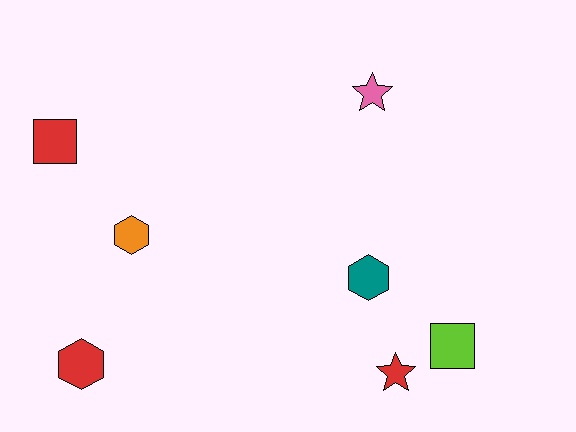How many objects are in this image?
There are 7 objects.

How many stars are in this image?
There are 2 stars.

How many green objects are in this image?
There are no green objects.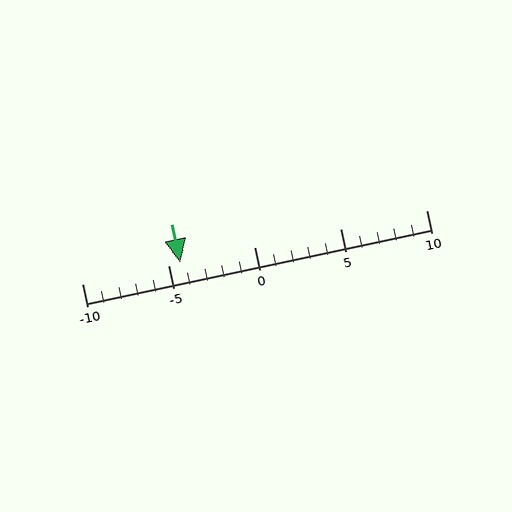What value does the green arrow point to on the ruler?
The green arrow points to approximately -4.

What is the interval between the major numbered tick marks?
The major tick marks are spaced 5 units apart.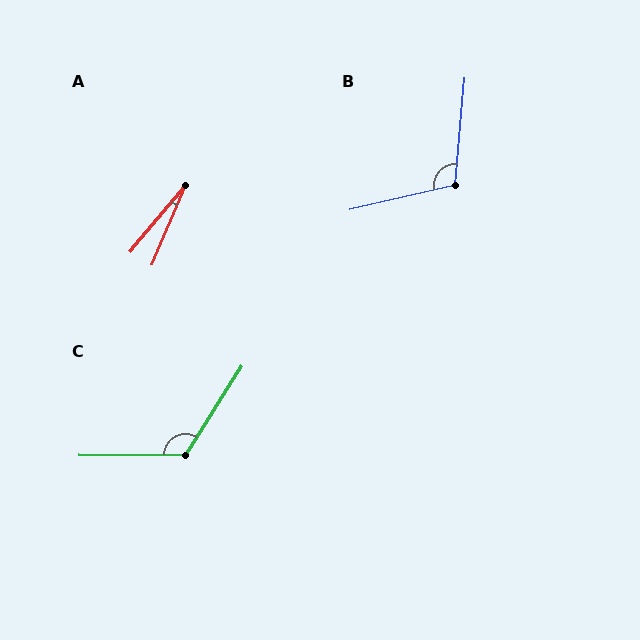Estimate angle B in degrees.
Approximately 108 degrees.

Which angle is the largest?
C, at approximately 122 degrees.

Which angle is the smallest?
A, at approximately 17 degrees.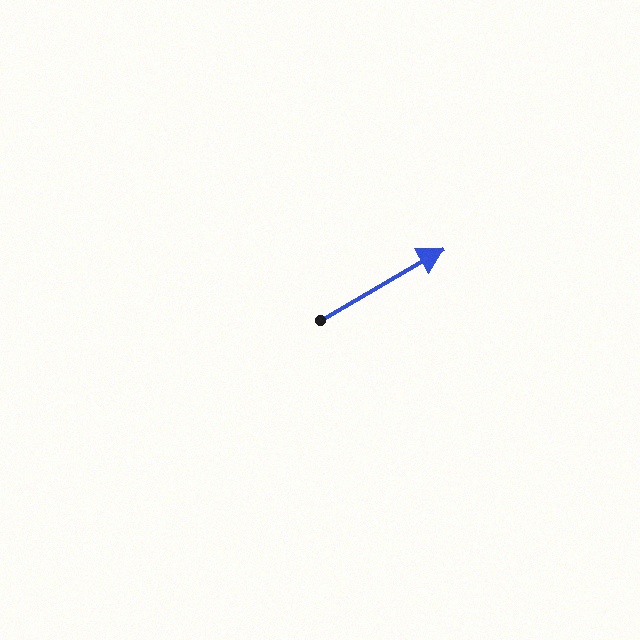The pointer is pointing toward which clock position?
Roughly 2 o'clock.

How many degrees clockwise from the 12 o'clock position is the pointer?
Approximately 60 degrees.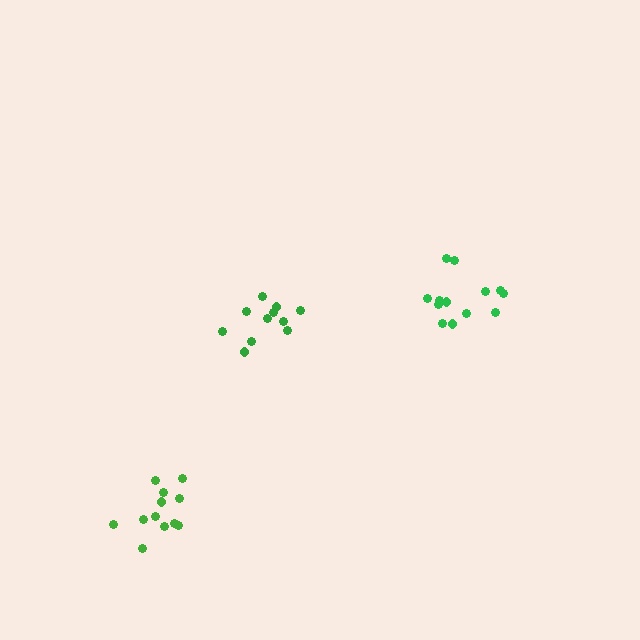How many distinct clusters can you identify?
There are 3 distinct clusters.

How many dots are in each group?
Group 1: 11 dots, Group 2: 13 dots, Group 3: 12 dots (36 total).